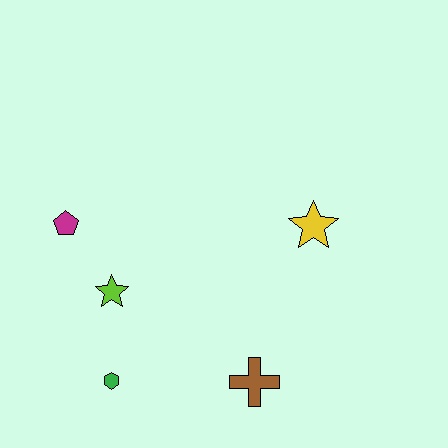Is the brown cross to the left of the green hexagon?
No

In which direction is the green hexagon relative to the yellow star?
The green hexagon is to the left of the yellow star.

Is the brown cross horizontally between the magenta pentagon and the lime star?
No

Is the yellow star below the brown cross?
No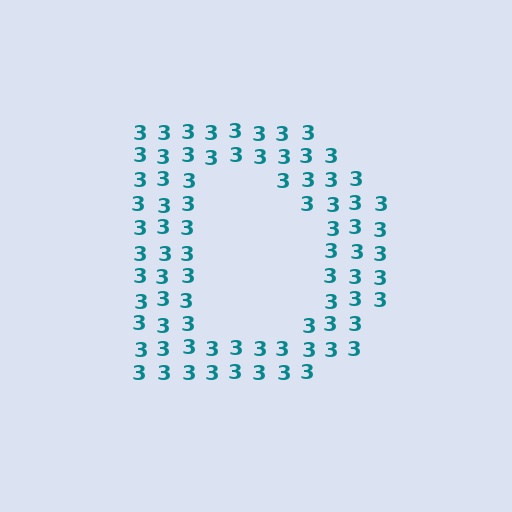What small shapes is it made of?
It is made of small digit 3's.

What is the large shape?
The large shape is the letter D.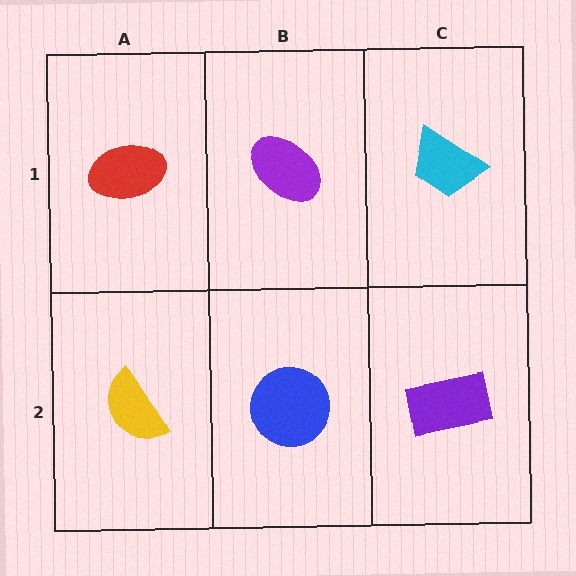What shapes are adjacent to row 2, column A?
A red ellipse (row 1, column A), a blue circle (row 2, column B).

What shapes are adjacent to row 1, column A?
A yellow semicircle (row 2, column A), a purple ellipse (row 1, column B).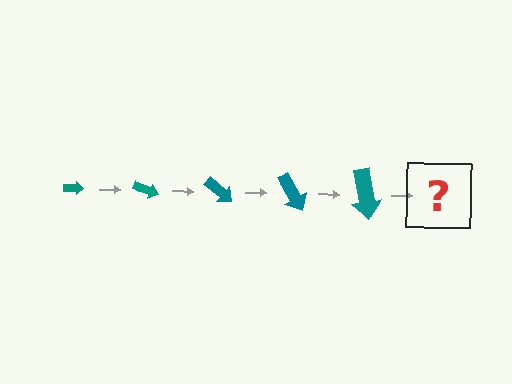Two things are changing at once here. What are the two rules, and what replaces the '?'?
The two rules are that the arrow grows larger each step and it rotates 20 degrees each step. The '?' should be an arrow, larger than the previous one and rotated 100 degrees from the start.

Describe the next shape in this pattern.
It should be an arrow, larger than the previous one and rotated 100 degrees from the start.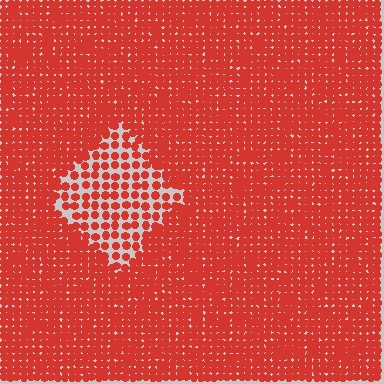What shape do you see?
I see a diamond.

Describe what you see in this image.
The image contains small red elements arranged at two different densities. A diamond-shaped region is visible where the elements are less densely packed than the surrounding area.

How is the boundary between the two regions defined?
The boundary is defined by a change in element density (approximately 2.2x ratio). All elements are the same color, size, and shape.